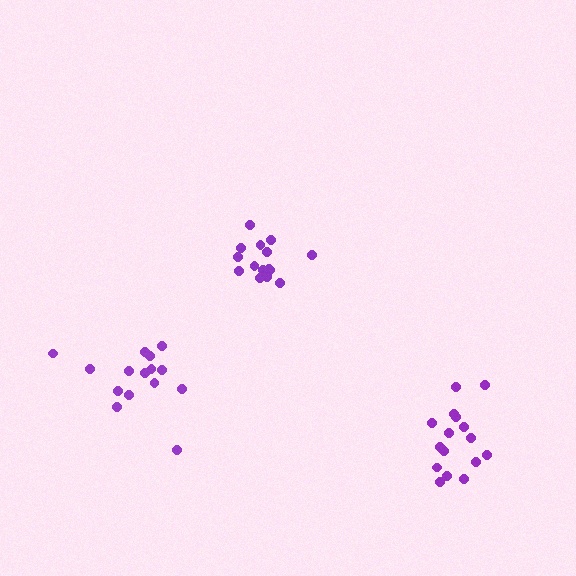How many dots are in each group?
Group 1: 15 dots, Group 2: 16 dots, Group 3: 15 dots (46 total).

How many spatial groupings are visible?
There are 3 spatial groupings.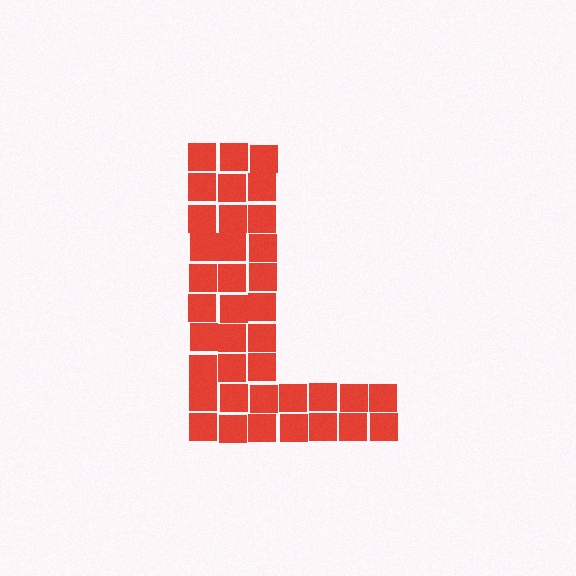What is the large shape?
The large shape is the letter L.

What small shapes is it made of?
It is made of small squares.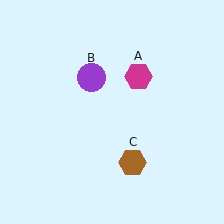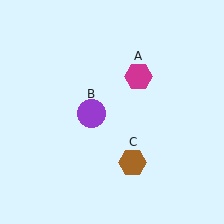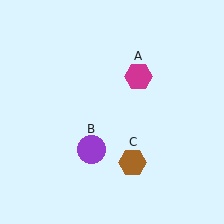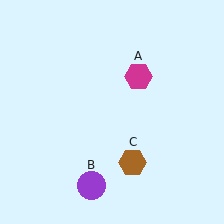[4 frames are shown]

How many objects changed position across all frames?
1 object changed position: purple circle (object B).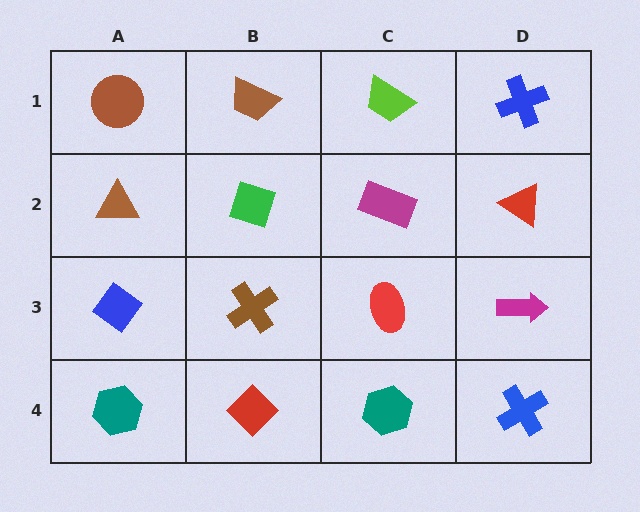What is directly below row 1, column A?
A brown triangle.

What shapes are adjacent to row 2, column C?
A lime trapezoid (row 1, column C), a red ellipse (row 3, column C), a green diamond (row 2, column B), a red triangle (row 2, column D).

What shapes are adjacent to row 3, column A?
A brown triangle (row 2, column A), a teal hexagon (row 4, column A), a brown cross (row 3, column B).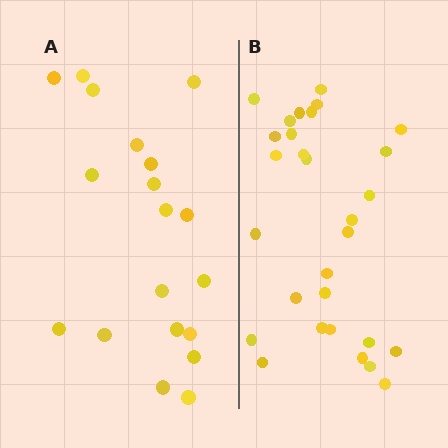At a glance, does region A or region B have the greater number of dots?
Region B (the right region) has more dots.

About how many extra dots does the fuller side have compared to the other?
Region B has roughly 10 or so more dots than region A.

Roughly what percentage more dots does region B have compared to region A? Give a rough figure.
About 55% more.